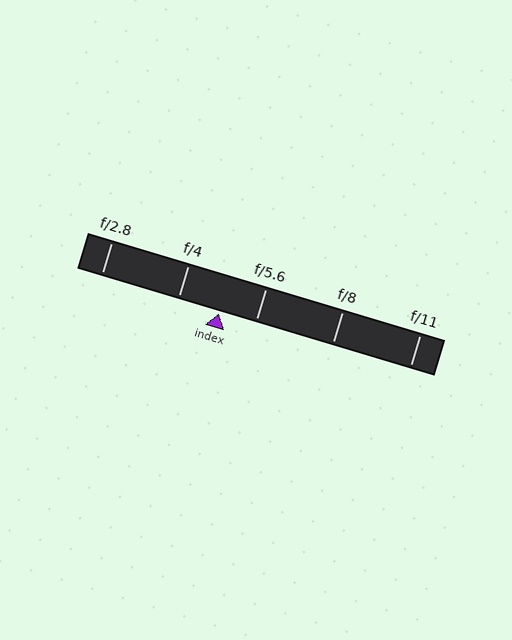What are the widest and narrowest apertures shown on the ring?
The widest aperture shown is f/2.8 and the narrowest is f/11.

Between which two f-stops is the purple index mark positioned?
The index mark is between f/4 and f/5.6.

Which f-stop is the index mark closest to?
The index mark is closest to f/5.6.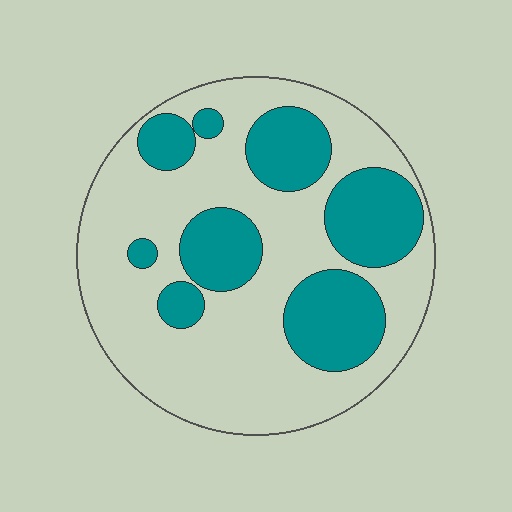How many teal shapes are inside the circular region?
8.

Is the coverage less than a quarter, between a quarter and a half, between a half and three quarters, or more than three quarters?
Between a quarter and a half.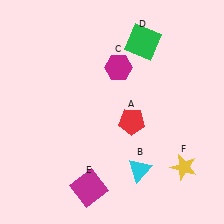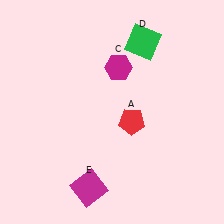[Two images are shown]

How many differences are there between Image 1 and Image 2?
There are 2 differences between the two images.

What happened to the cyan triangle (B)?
The cyan triangle (B) was removed in Image 2. It was in the bottom-right area of Image 1.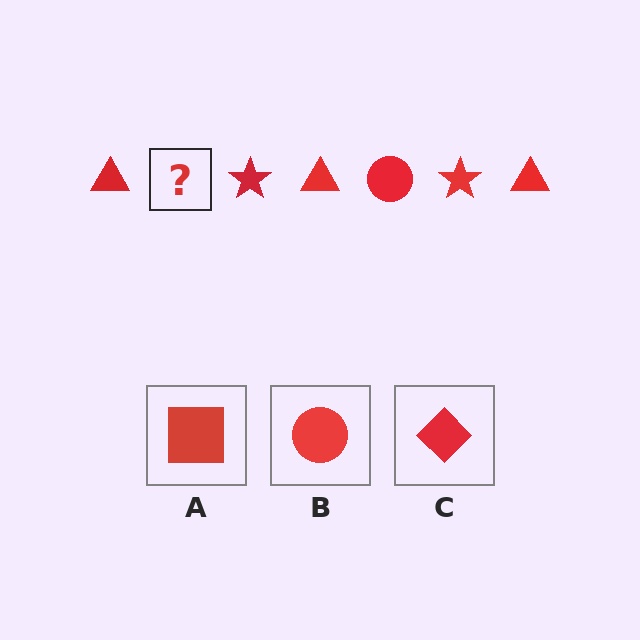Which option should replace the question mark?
Option B.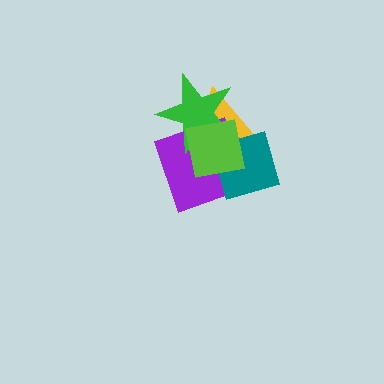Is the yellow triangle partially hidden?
Yes, it is partially covered by another shape.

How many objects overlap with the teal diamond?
4 objects overlap with the teal diamond.